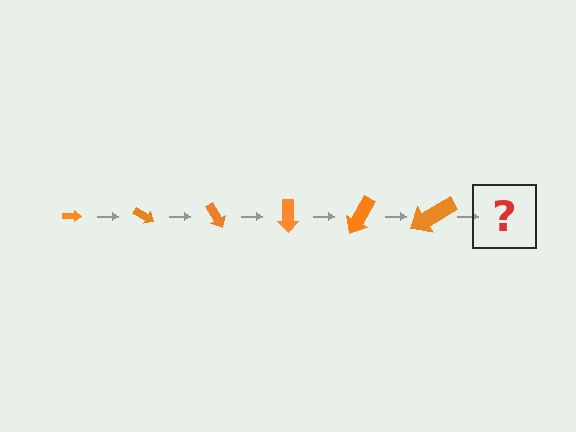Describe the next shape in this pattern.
It should be an arrow, larger than the previous one and rotated 180 degrees from the start.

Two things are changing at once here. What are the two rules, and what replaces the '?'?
The two rules are that the arrow grows larger each step and it rotates 30 degrees each step. The '?' should be an arrow, larger than the previous one and rotated 180 degrees from the start.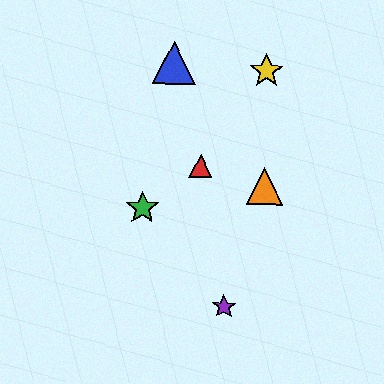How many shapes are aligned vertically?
2 shapes (the yellow star, the orange triangle) are aligned vertically.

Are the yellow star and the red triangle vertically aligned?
No, the yellow star is at x≈267 and the red triangle is at x≈201.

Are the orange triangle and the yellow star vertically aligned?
Yes, both are at x≈265.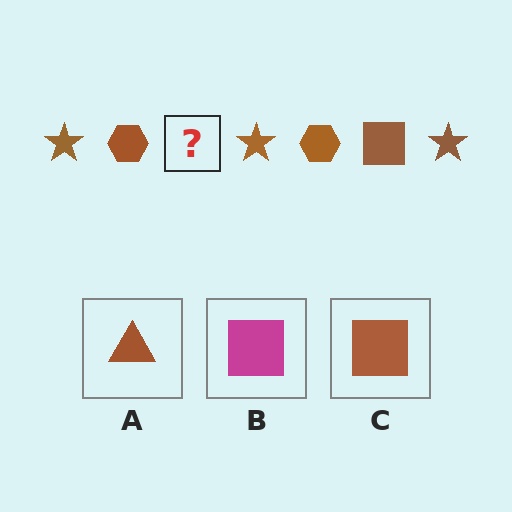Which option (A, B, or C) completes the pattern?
C.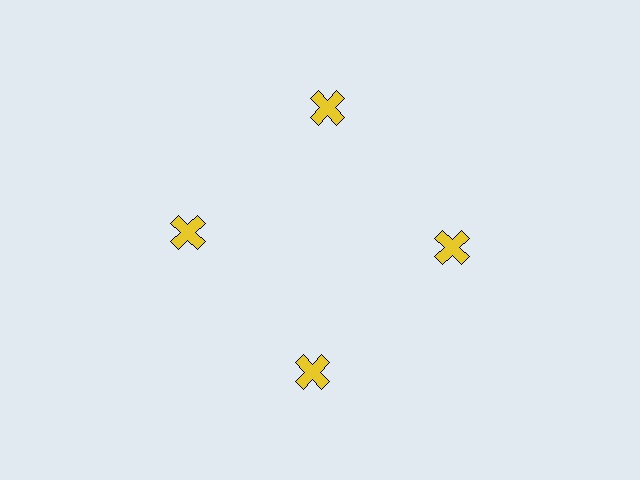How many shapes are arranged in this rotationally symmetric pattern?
There are 4 shapes, arranged in 4 groups of 1.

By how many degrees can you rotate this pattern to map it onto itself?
The pattern maps onto itself every 90 degrees of rotation.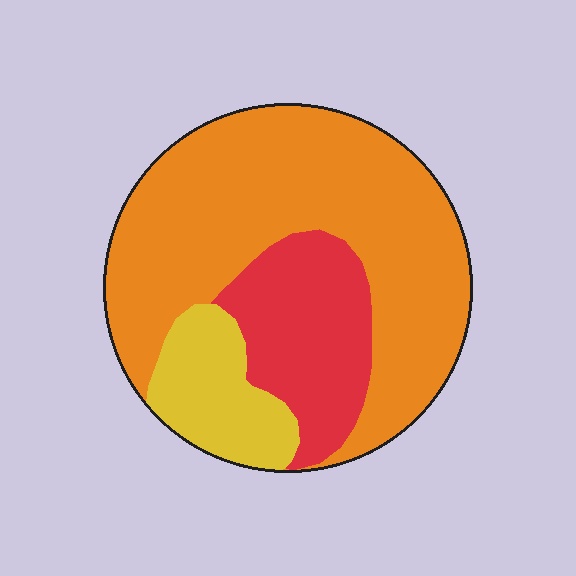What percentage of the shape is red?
Red takes up about one fifth (1/5) of the shape.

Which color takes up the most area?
Orange, at roughly 65%.